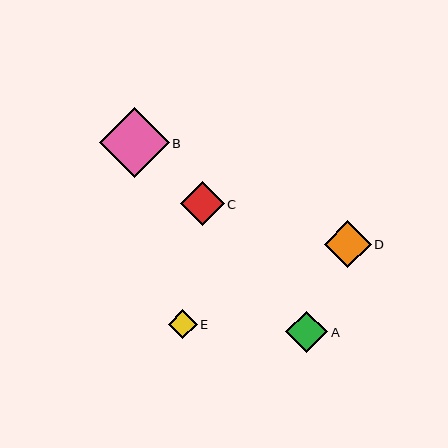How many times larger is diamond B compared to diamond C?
Diamond B is approximately 1.6 times the size of diamond C.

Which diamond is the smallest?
Diamond E is the smallest with a size of approximately 29 pixels.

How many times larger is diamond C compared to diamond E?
Diamond C is approximately 1.5 times the size of diamond E.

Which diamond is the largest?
Diamond B is the largest with a size of approximately 70 pixels.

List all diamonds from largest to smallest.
From largest to smallest: B, D, C, A, E.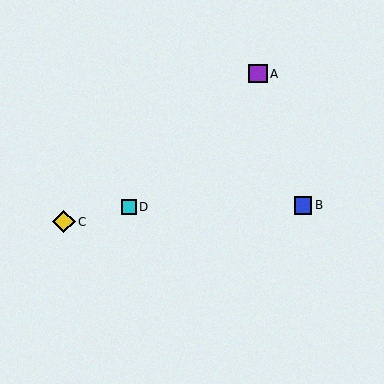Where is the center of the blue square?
The center of the blue square is at (303, 205).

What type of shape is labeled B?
Shape B is a blue square.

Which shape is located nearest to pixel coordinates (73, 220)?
The yellow diamond (labeled C) at (64, 222) is nearest to that location.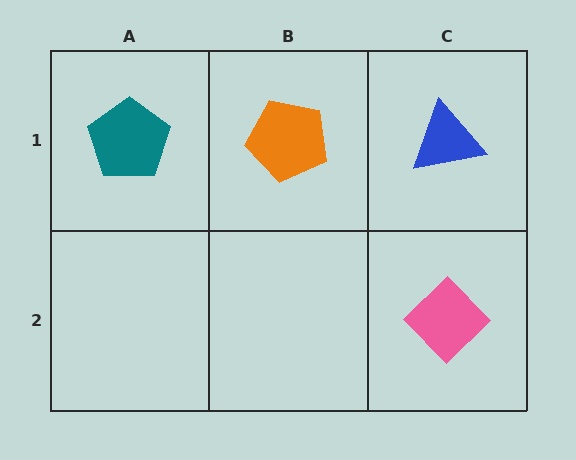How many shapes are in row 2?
1 shape.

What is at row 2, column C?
A pink diamond.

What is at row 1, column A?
A teal pentagon.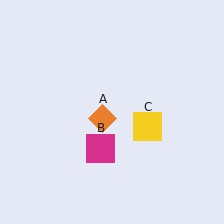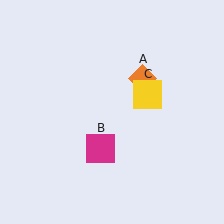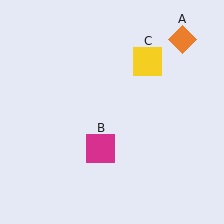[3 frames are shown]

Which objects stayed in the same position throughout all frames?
Magenta square (object B) remained stationary.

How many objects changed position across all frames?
2 objects changed position: orange diamond (object A), yellow square (object C).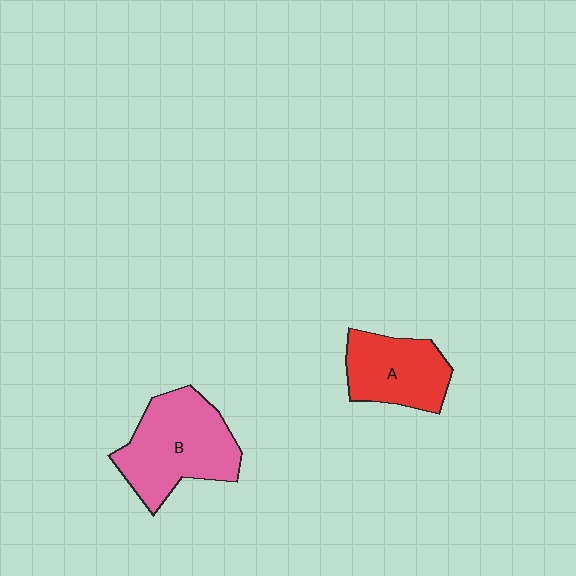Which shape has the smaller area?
Shape A (red).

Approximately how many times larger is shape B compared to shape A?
Approximately 1.4 times.